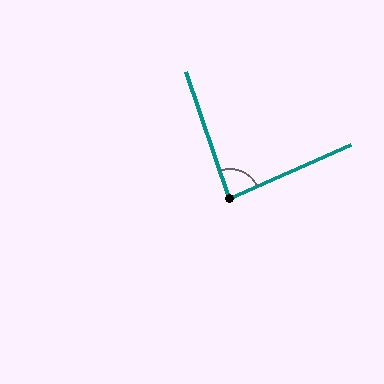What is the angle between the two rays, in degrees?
Approximately 85 degrees.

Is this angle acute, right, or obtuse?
It is acute.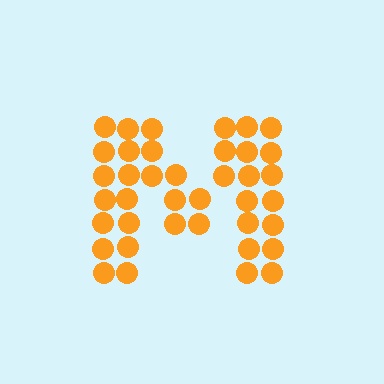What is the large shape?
The large shape is the letter M.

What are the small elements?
The small elements are circles.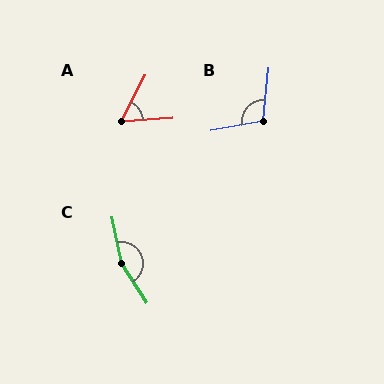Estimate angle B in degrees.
Approximately 106 degrees.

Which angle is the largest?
C, at approximately 159 degrees.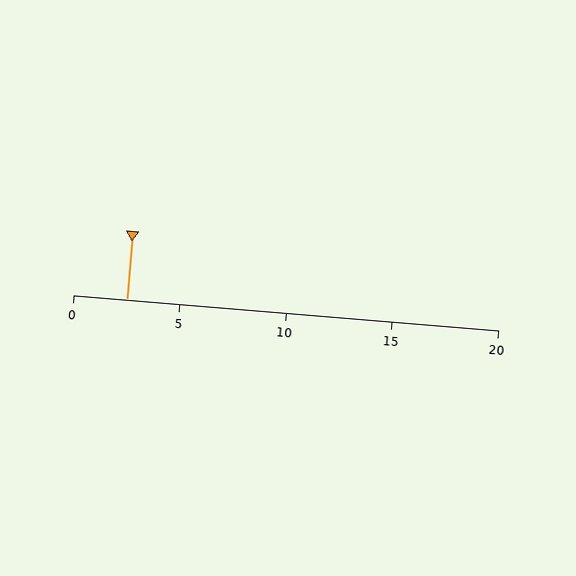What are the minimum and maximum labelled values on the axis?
The axis runs from 0 to 20.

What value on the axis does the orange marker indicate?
The marker indicates approximately 2.5.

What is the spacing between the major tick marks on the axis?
The major ticks are spaced 5 apart.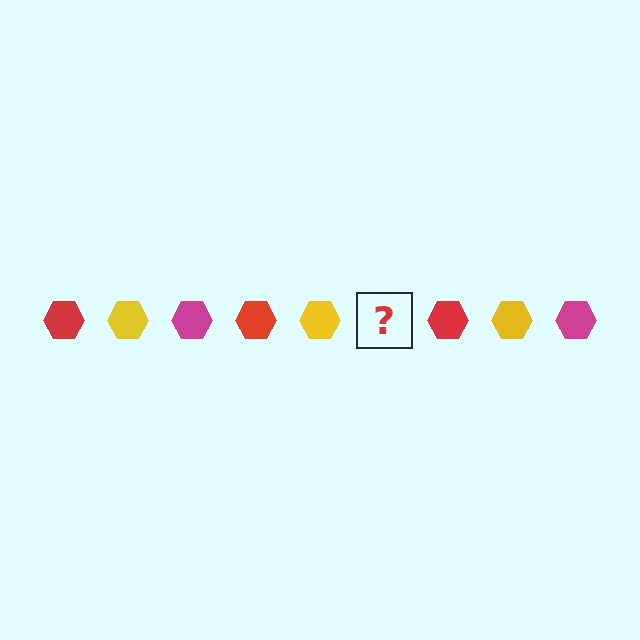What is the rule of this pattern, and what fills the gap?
The rule is that the pattern cycles through red, yellow, magenta hexagons. The gap should be filled with a magenta hexagon.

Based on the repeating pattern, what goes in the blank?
The blank should be a magenta hexagon.